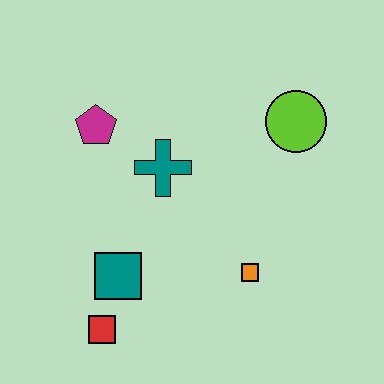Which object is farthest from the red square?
The lime circle is farthest from the red square.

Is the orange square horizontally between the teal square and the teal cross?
No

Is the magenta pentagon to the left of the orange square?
Yes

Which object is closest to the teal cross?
The magenta pentagon is closest to the teal cross.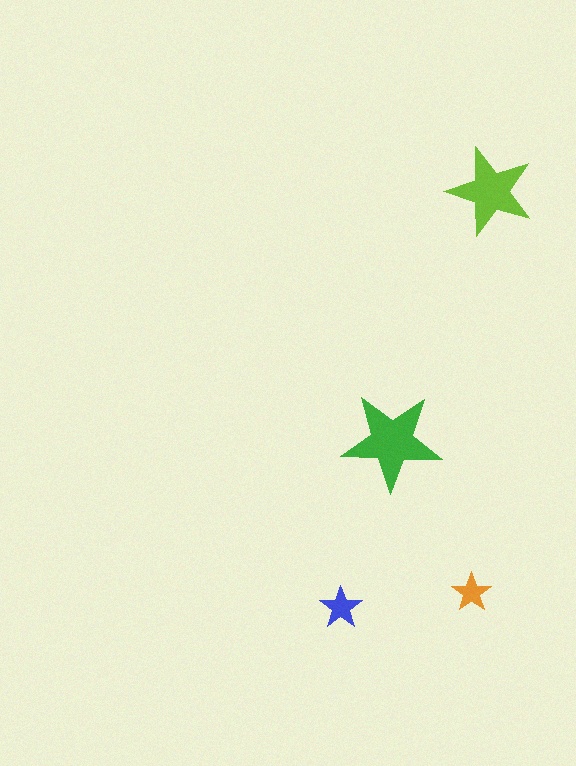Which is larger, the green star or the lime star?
The green one.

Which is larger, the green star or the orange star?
The green one.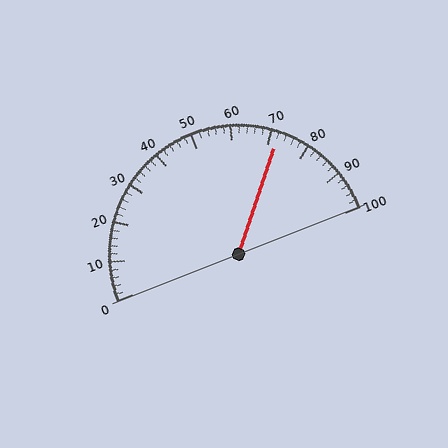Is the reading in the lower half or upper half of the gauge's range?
The reading is in the upper half of the range (0 to 100).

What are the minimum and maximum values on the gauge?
The gauge ranges from 0 to 100.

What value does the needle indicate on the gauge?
The needle indicates approximately 72.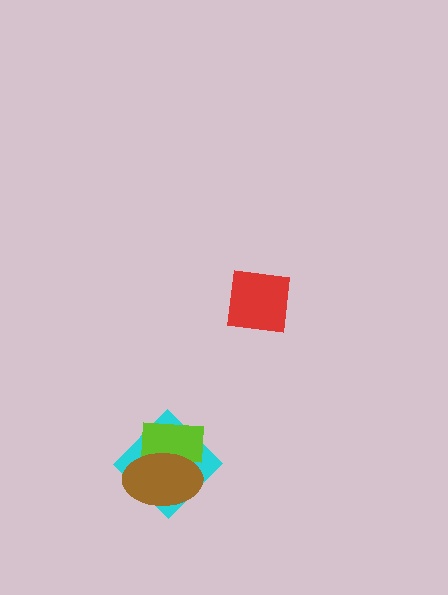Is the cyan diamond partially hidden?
Yes, it is partially covered by another shape.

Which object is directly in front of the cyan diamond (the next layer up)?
The lime rectangle is directly in front of the cyan diamond.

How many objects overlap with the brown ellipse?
2 objects overlap with the brown ellipse.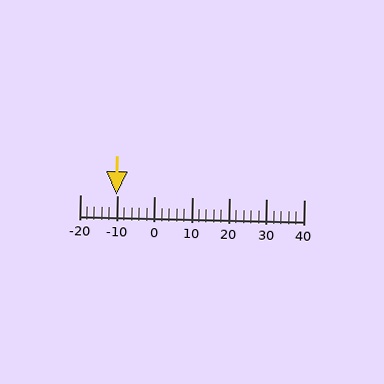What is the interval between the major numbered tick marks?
The major tick marks are spaced 10 units apart.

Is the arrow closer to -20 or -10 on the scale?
The arrow is closer to -10.